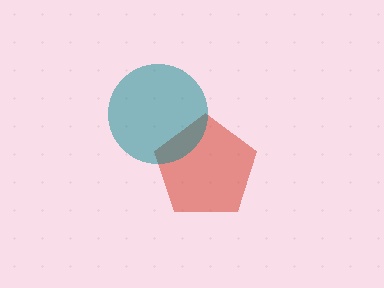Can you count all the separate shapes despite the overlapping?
Yes, there are 2 separate shapes.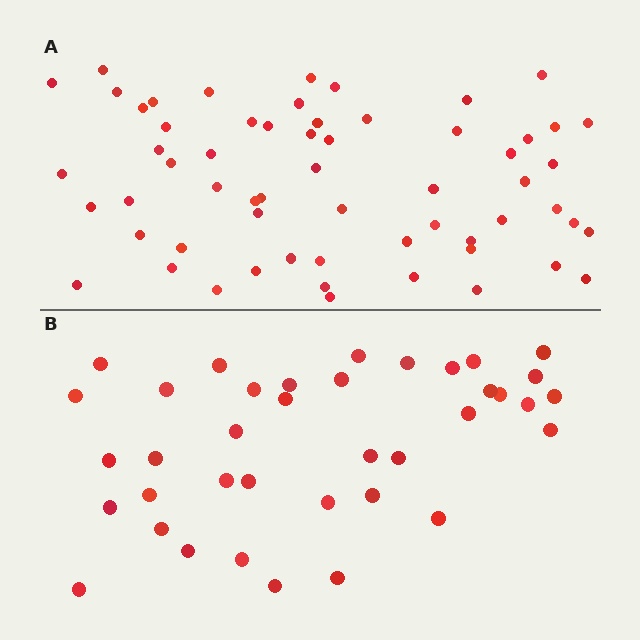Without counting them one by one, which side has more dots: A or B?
Region A (the top region) has more dots.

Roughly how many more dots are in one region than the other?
Region A has approximately 20 more dots than region B.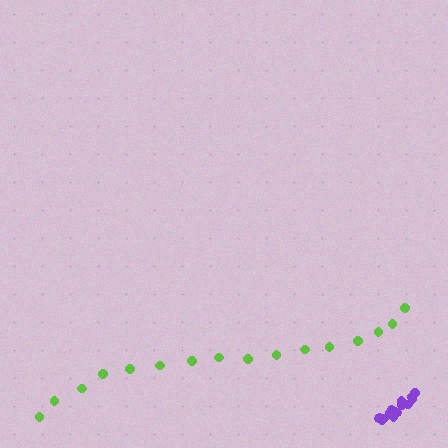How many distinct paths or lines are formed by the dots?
There are 2 distinct paths.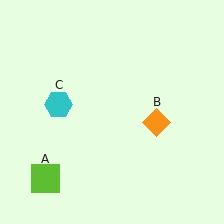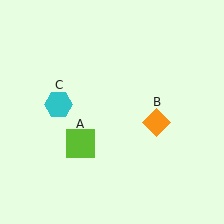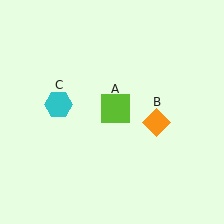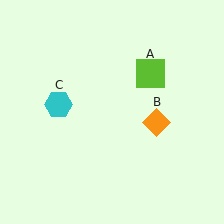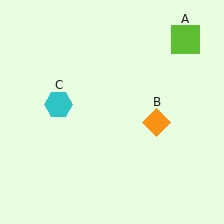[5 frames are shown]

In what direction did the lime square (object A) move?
The lime square (object A) moved up and to the right.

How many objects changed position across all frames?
1 object changed position: lime square (object A).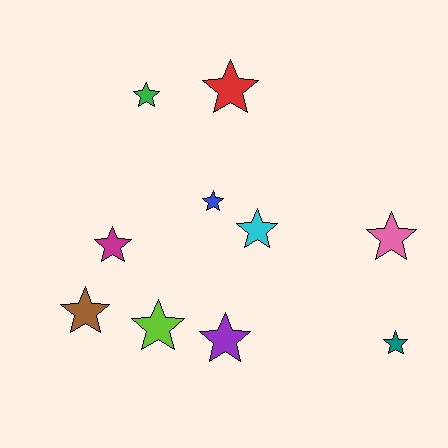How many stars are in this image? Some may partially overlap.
There are 10 stars.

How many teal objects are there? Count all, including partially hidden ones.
There is 1 teal object.